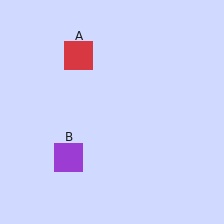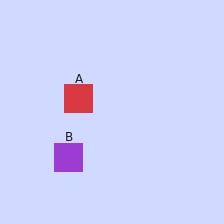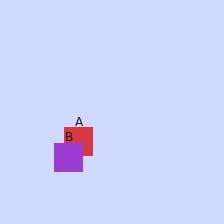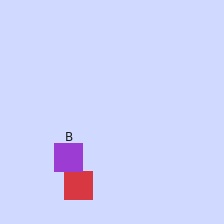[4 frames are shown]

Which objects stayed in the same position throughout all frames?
Purple square (object B) remained stationary.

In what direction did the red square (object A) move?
The red square (object A) moved down.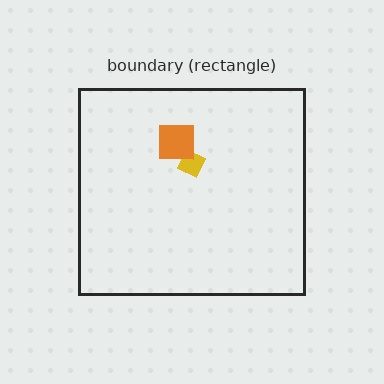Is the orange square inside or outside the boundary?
Inside.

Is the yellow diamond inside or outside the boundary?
Inside.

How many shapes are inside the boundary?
2 inside, 0 outside.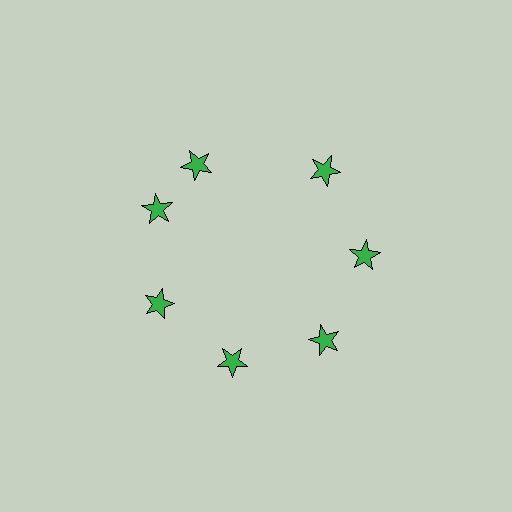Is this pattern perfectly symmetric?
No. The 7 green stars are arranged in a ring, but one element near the 12 o'clock position is rotated out of alignment along the ring, breaking the 7-fold rotational symmetry.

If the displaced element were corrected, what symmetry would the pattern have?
It would have 7-fold rotational symmetry — the pattern would map onto itself every 51 degrees.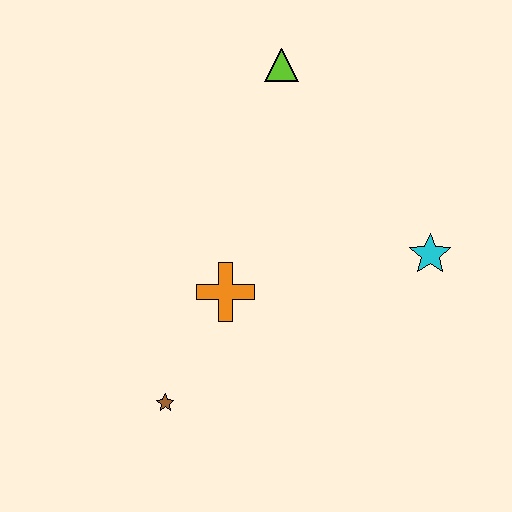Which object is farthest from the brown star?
The lime triangle is farthest from the brown star.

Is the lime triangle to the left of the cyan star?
Yes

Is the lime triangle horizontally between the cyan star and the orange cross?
Yes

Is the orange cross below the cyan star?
Yes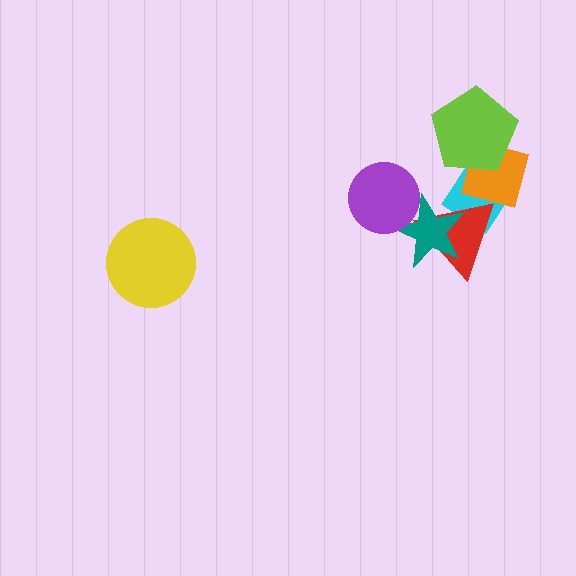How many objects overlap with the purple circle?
1 object overlaps with the purple circle.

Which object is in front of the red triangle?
The teal star is in front of the red triangle.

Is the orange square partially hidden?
Yes, it is partially covered by another shape.